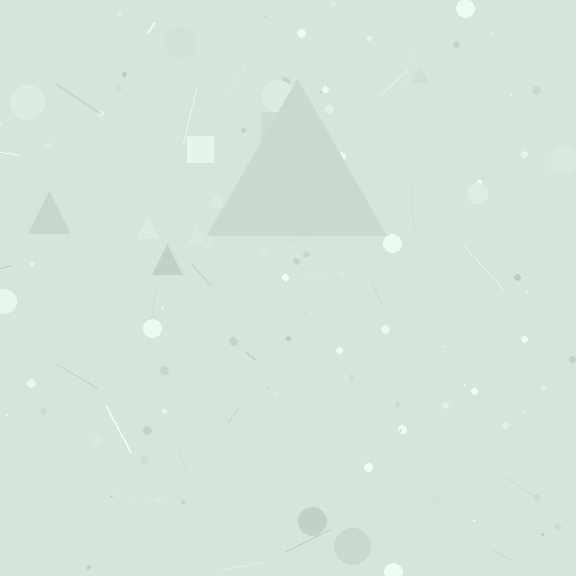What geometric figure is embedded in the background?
A triangle is embedded in the background.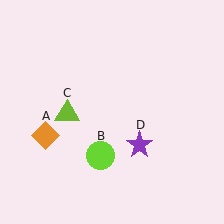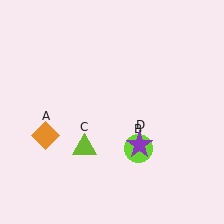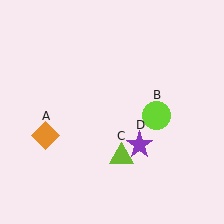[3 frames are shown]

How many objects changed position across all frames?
2 objects changed position: lime circle (object B), lime triangle (object C).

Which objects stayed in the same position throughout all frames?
Orange diamond (object A) and purple star (object D) remained stationary.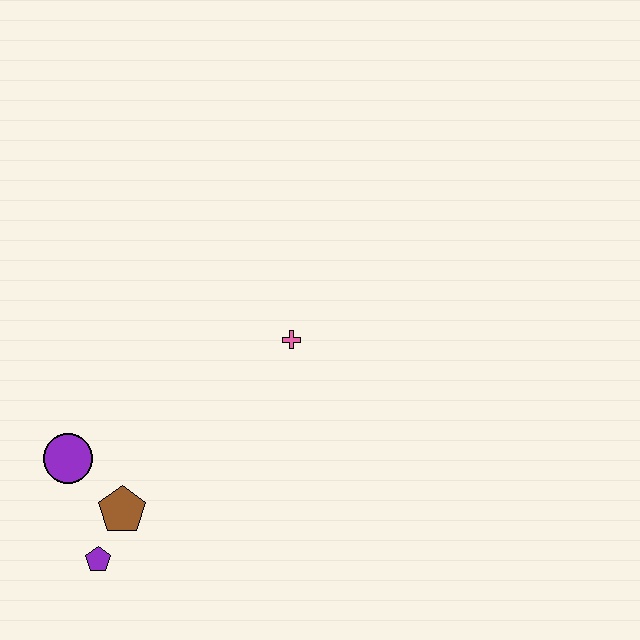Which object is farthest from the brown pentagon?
The pink cross is farthest from the brown pentagon.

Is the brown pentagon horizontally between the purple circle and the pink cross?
Yes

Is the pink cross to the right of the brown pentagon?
Yes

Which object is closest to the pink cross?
The brown pentagon is closest to the pink cross.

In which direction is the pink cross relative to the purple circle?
The pink cross is to the right of the purple circle.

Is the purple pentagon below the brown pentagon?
Yes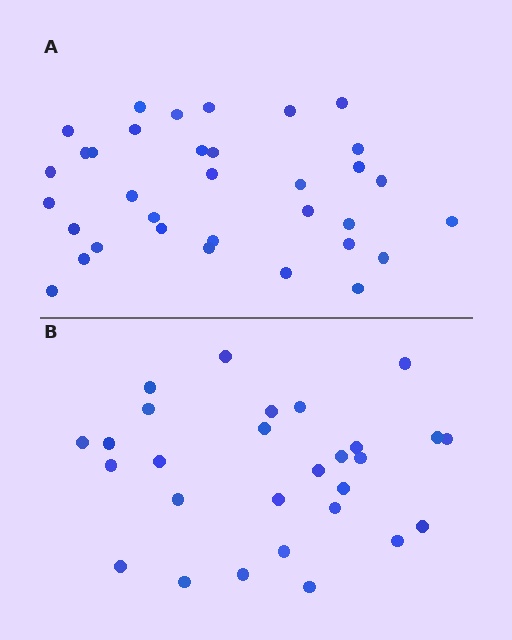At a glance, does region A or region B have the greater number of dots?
Region A (the top region) has more dots.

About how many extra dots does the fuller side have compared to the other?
Region A has about 6 more dots than region B.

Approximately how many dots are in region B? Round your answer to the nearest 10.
About 30 dots. (The exact count is 28, which rounds to 30.)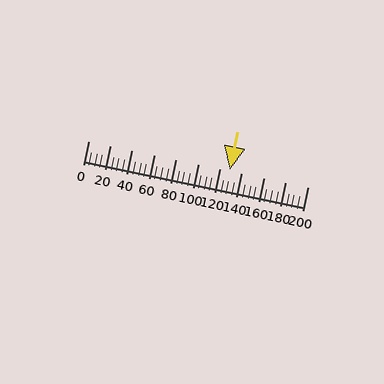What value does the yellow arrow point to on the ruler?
The yellow arrow points to approximately 129.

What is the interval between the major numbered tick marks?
The major tick marks are spaced 20 units apart.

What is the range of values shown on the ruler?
The ruler shows values from 0 to 200.